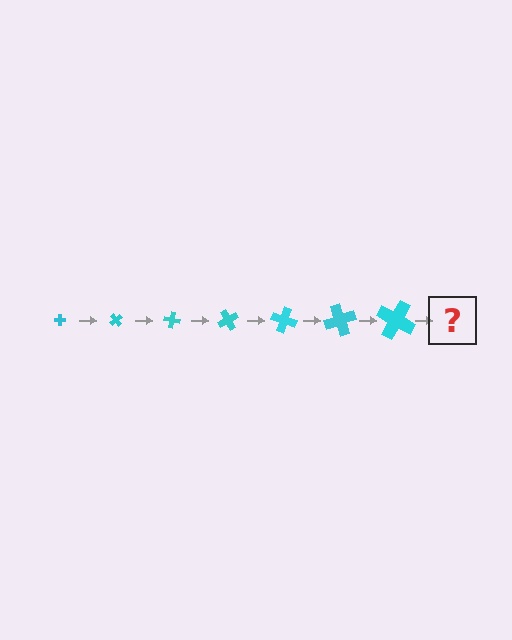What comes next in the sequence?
The next element should be a cross, larger than the previous one and rotated 350 degrees from the start.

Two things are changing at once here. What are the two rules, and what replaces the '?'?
The two rules are that the cross grows larger each step and it rotates 50 degrees each step. The '?' should be a cross, larger than the previous one and rotated 350 degrees from the start.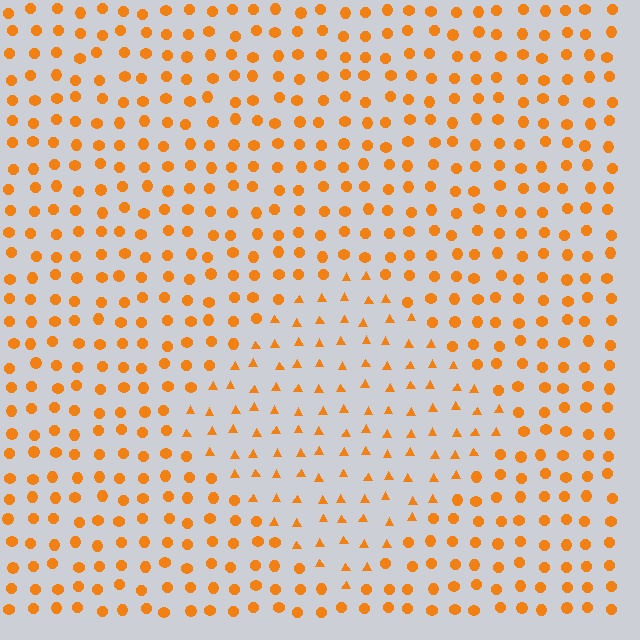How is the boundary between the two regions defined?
The boundary is defined by a change in element shape: triangles inside vs. circles outside. All elements share the same color and spacing.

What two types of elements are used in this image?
The image uses triangles inside the diamond region and circles outside it.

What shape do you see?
I see a diamond.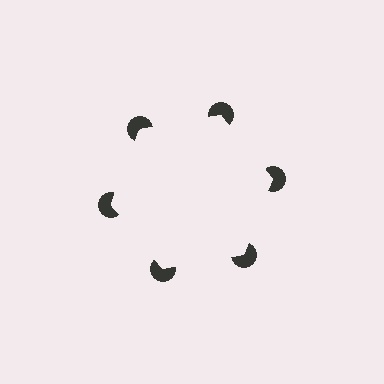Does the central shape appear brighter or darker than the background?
It typically appears slightly brighter than the background, even though no actual brightness change is drawn.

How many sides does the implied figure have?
6 sides.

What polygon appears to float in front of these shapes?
An illusory hexagon — its edges are inferred from the aligned wedge cuts in the pac-man discs, not physically drawn.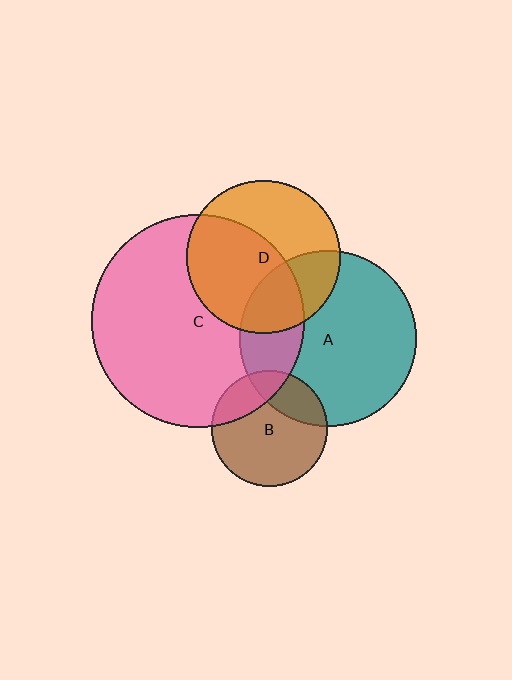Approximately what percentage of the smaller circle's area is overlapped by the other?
Approximately 20%.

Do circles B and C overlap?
Yes.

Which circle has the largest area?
Circle C (pink).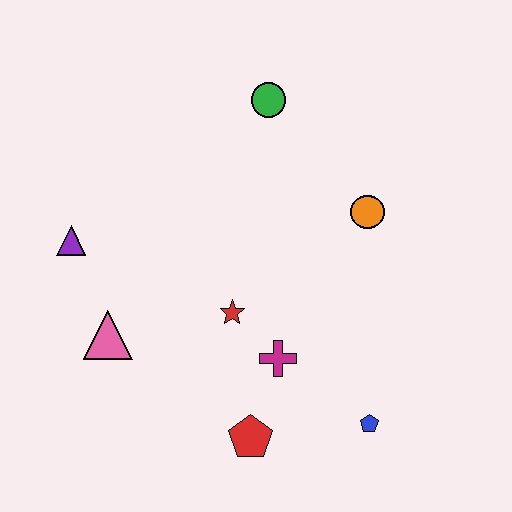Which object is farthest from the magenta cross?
The green circle is farthest from the magenta cross.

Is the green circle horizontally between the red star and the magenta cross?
Yes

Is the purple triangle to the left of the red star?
Yes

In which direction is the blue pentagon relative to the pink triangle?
The blue pentagon is to the right of the pink triangle.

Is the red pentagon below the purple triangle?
Yes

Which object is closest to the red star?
The magenta cross is closest to the red star.